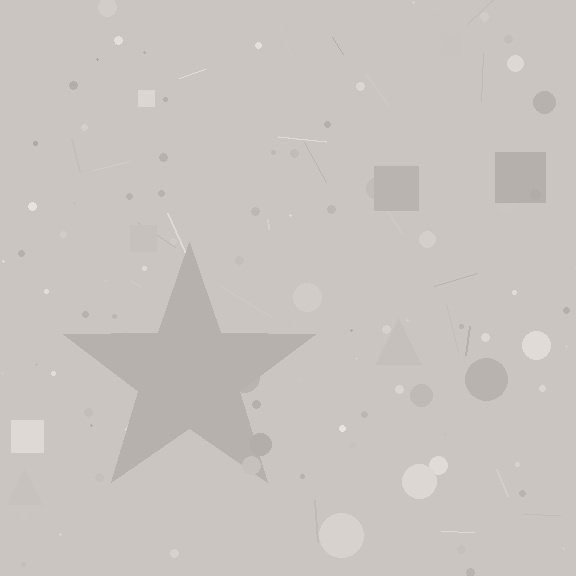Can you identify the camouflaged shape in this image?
The camouflaged shape is a star.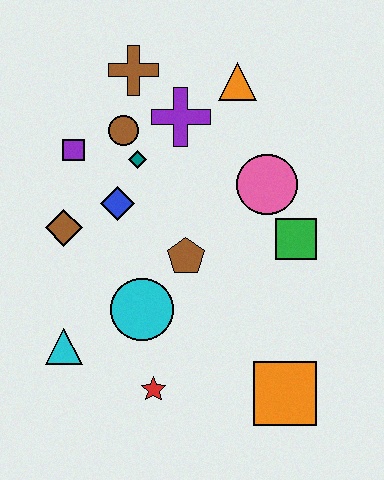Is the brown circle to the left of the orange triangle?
Yes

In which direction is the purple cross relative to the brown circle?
The purple cross is to the right of the brown circle.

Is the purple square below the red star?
No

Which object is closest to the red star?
The cyan circle is closest to the red star.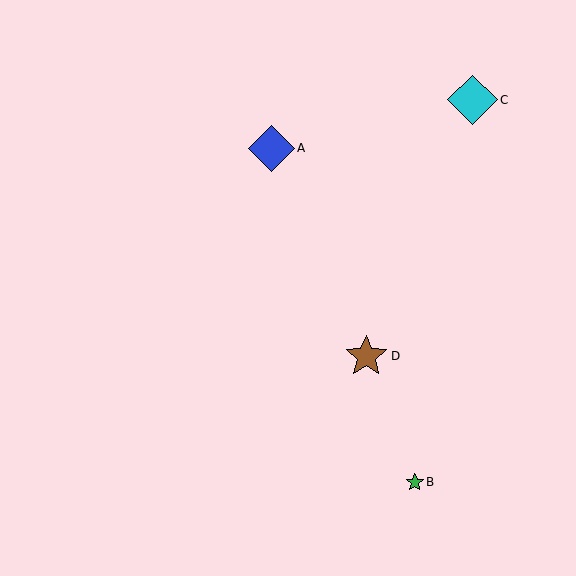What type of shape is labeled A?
Shape A is a blue diamond.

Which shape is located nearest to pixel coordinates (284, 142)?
The blue diamond (labeled A) at (272, 148) is nearest to that location.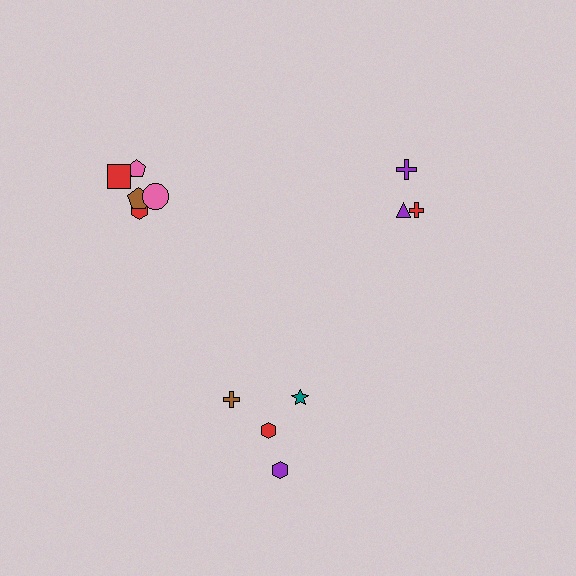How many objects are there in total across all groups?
There are 12 objects.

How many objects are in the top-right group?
There are 3 objects.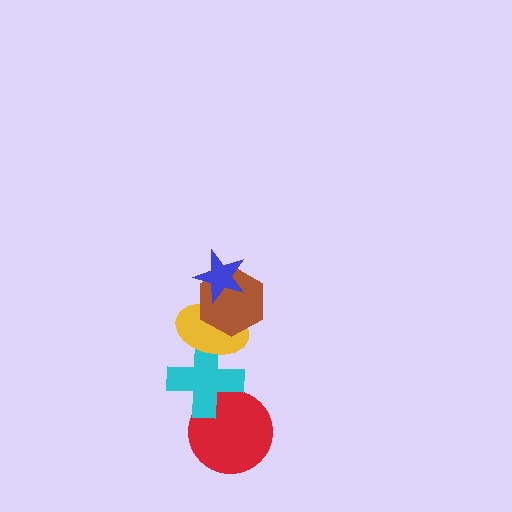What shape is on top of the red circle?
The cyan cross is on top of the red circle.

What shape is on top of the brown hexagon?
The blue star is on top of the brown hexagon.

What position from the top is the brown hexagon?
The brown hexagon is 2nd from the top.